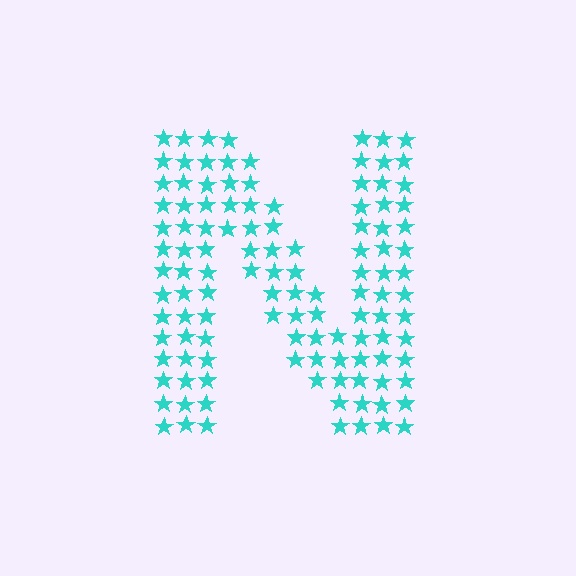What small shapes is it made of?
It is made of small stars.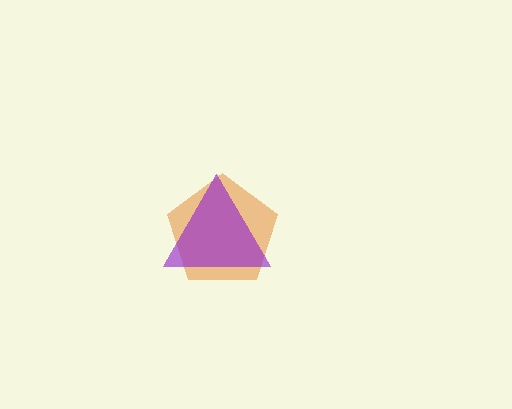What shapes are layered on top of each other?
The layered shapes are: an orange pentagon, a purple triangle.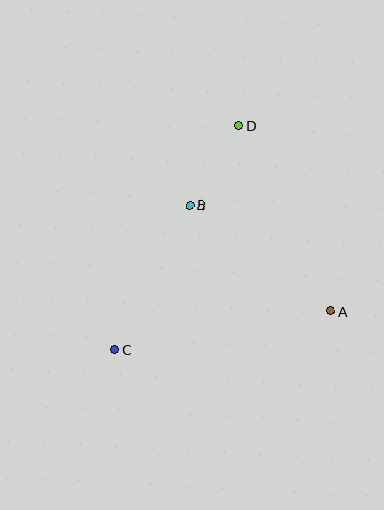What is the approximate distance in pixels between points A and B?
The distance between A and B is approximately 176 pixels.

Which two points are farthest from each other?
Points C and D are farthest from each other.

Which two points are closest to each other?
Points B and D are closest to each other.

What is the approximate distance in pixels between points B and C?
The distance between B and C is approximately 163 pixels.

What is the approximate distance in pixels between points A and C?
The distance between A and C is approximately 220 pixels.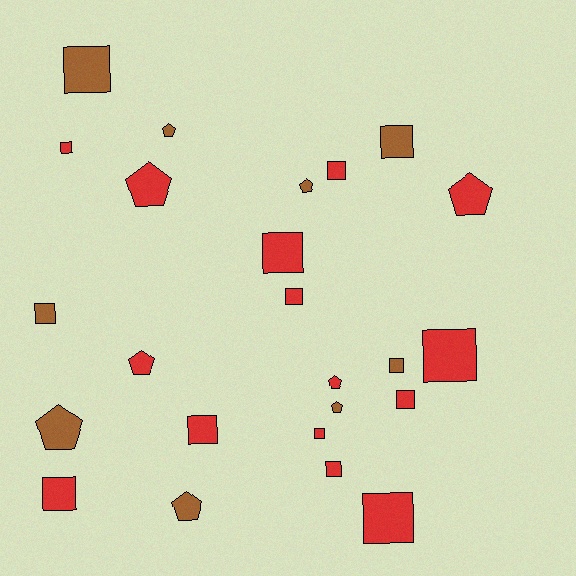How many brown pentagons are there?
There are 5 brown pentagons.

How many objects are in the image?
There are 24 objects.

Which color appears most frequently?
Red, with 15 objects.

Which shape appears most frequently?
Square, with 15 objects.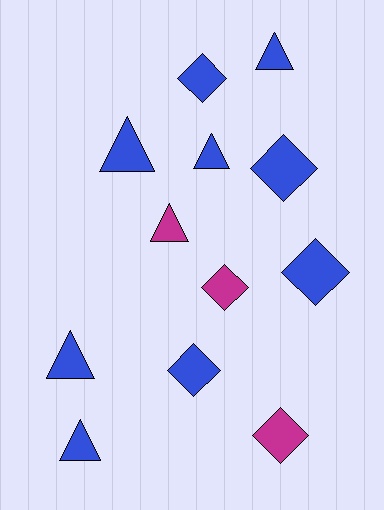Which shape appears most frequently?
Triangle, with 6 objects.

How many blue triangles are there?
There are 5 blue triangles.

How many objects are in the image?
There are 12 objects.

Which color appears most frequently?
Blue, with 9 objects.